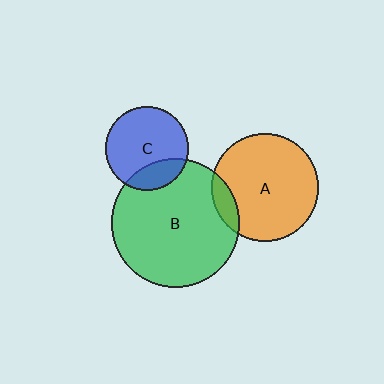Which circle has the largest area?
Circle B (green).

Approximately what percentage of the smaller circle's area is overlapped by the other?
Approximately 20%.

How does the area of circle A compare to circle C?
Approximately 1.7 times.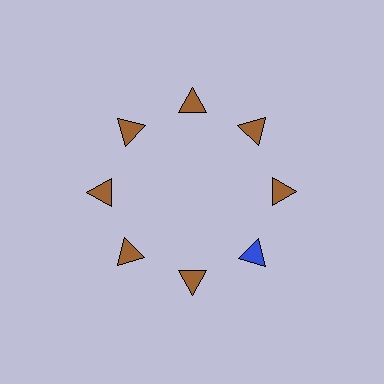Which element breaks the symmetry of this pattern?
The blue triangle at roughly the 4 o'clock position breaks the symmetry. All other shapes are brown triangles.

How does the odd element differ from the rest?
It has a different color: blue instead of brown.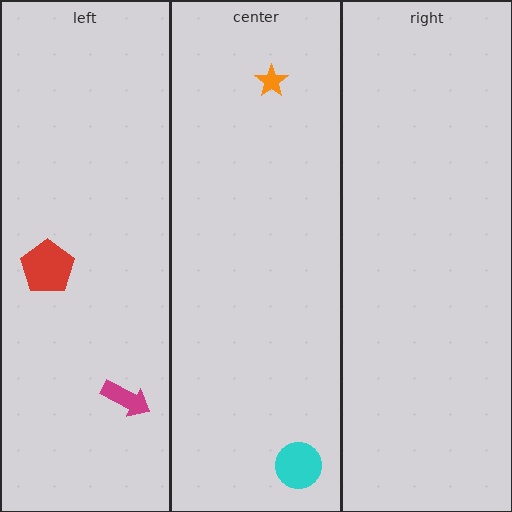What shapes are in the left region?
The magenta arrow, the red pentagon.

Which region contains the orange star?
The center region.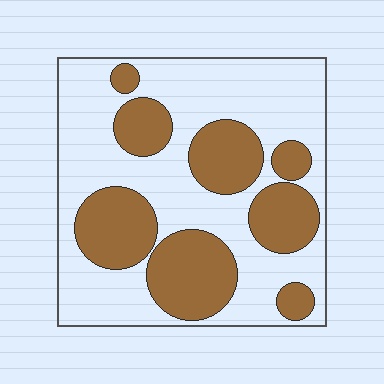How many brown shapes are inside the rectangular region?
8.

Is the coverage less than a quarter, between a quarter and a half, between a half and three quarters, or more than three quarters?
Between a quarter and a half.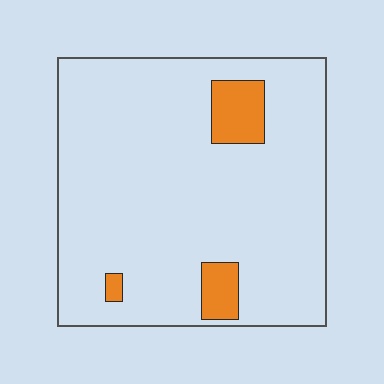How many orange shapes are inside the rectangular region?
3.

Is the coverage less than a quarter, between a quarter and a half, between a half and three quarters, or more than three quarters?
Less than a quarter.